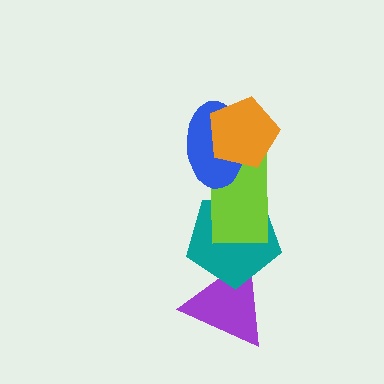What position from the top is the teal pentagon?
The teal pentagon is 4th from the top.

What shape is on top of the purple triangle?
The teal pentagon is on top of the purple triangle.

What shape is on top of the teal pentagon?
The lime rectangle is on top of the teal pentagon.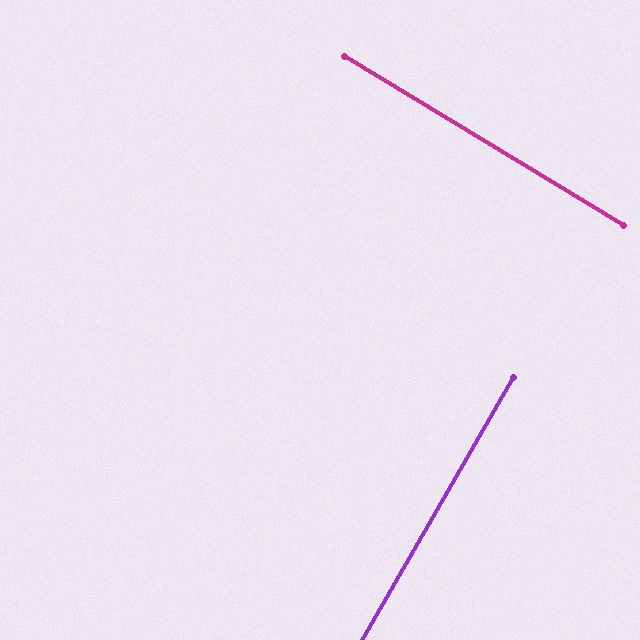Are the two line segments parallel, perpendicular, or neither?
Perpendicular — they meet at approximately 89°.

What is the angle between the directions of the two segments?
Approximately 89 degrees.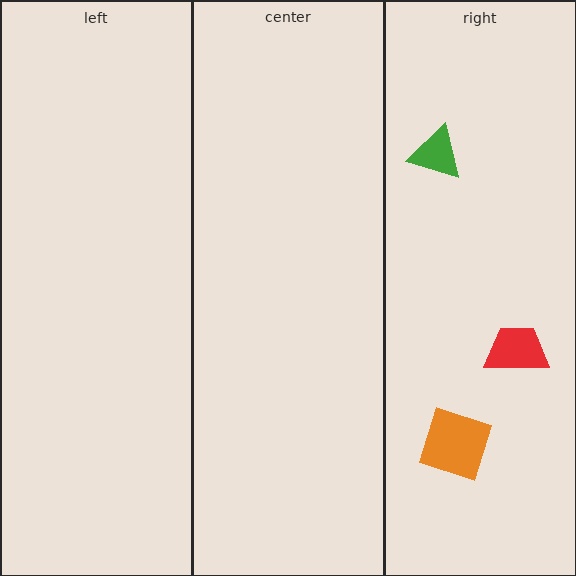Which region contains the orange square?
The right region.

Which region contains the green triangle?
The right region.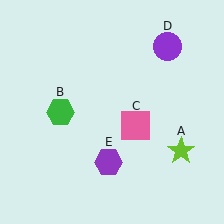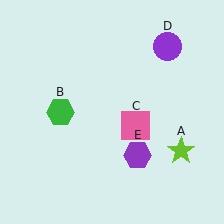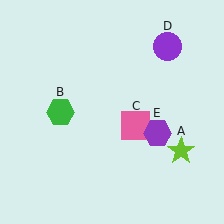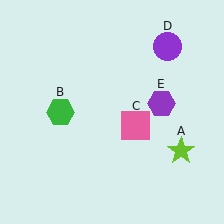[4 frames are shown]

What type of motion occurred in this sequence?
The purple hexagon (object E) rotated counterclockwise around the center of the scene.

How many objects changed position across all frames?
1 object changed position: purple hexagon (object E).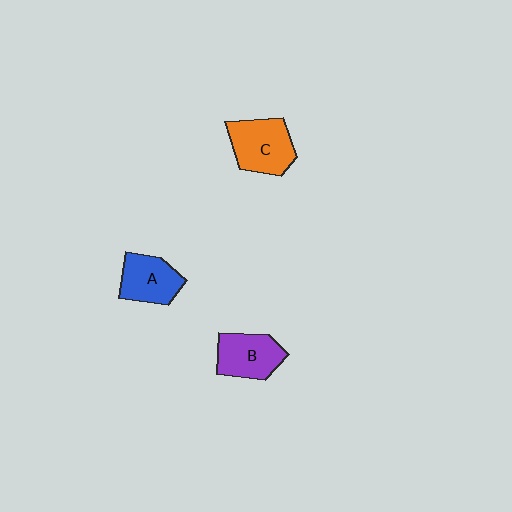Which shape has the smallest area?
Shape A (blue).